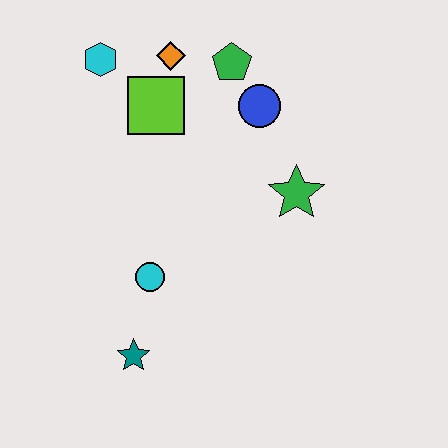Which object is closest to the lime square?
The orange diamond is closest to the lime square.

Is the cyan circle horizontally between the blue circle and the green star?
No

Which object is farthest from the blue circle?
The teal star is farthest from the blue circle.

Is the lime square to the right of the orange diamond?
No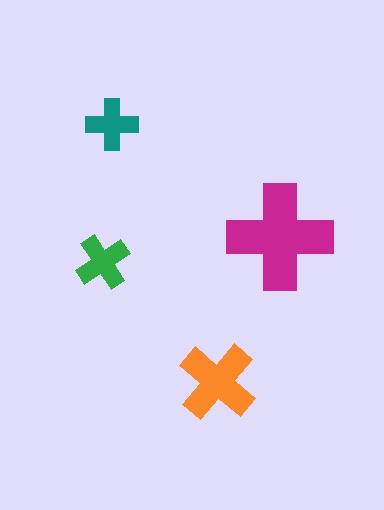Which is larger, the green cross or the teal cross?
The green one.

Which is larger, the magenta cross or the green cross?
The magenta one.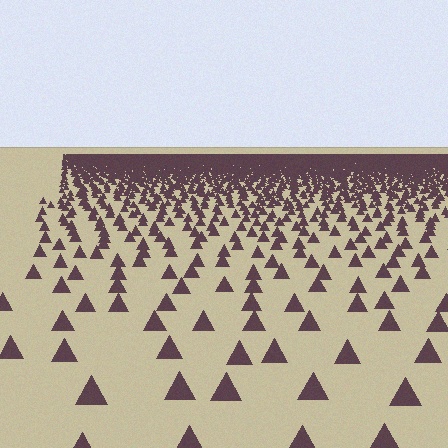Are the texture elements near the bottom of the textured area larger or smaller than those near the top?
Larger. Near the bottom, elements are closer to the viewer and appear at a bigger on-screen size.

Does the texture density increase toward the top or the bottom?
Density increases toward the top.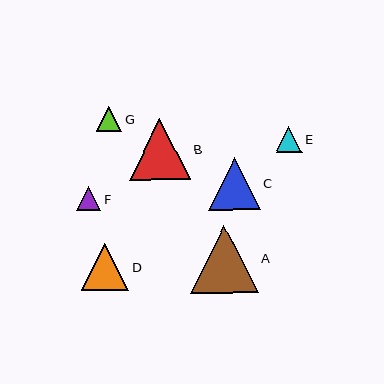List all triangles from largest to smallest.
From largest to smallest: A, B, C, D, E, G, F.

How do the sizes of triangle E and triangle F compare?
Triangle E and triangle F are approximately the same size.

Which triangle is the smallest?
Triangle F is the smallest with a size of approximately 24 pixels.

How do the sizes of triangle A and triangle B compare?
Triangle A and triangle B are approximately the same size.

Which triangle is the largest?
Triangle A is the largest with a size of approximately 67 pixels.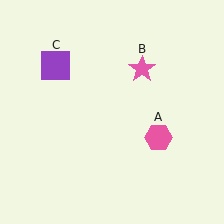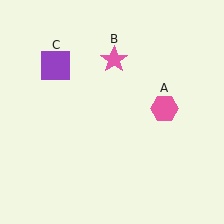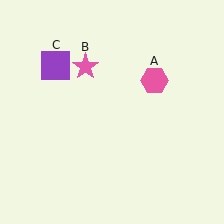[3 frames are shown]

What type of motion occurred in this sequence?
The pink hexagon (object A), pink star (object B) rotated counterclockwise around the center of the scene.